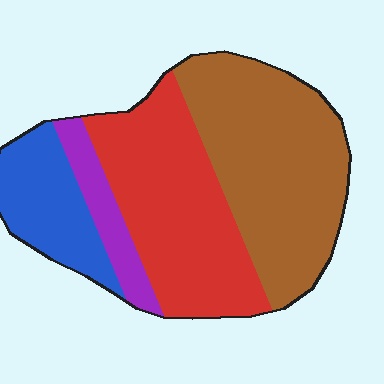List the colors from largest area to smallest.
From largest to smallest: brown, red, blue, purple.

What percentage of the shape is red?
Red covers roughly 35% of the shape.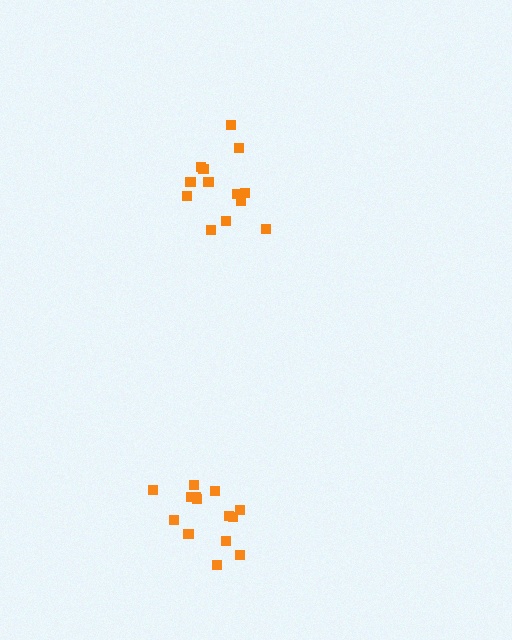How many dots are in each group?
Group 1: 14 dots, Group 2: 13 dots (27 total).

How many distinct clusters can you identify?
There are 2 distinct clusters.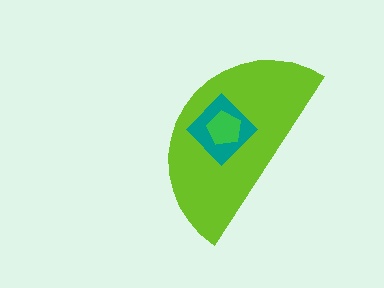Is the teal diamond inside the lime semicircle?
Yes.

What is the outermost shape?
The lime semicircle.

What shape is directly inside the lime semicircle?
The teal diamond.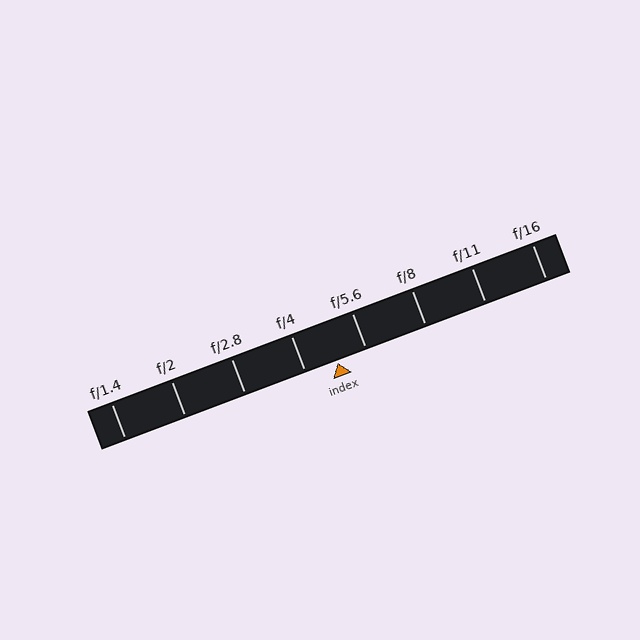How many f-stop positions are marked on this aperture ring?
There are 8 f-stop positions marked.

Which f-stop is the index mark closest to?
The index mark is closest to f/5.6.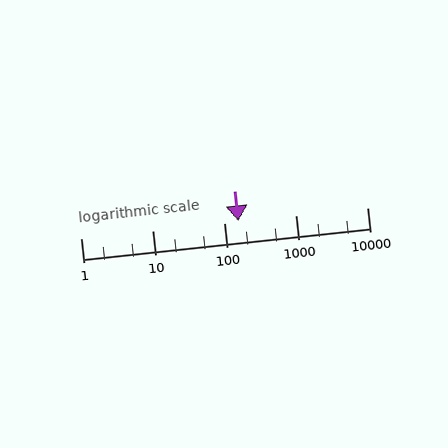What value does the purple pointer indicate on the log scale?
The pointer indicates approximately 160.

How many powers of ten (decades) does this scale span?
The scale spans 4 decades, from 1 to 10000.